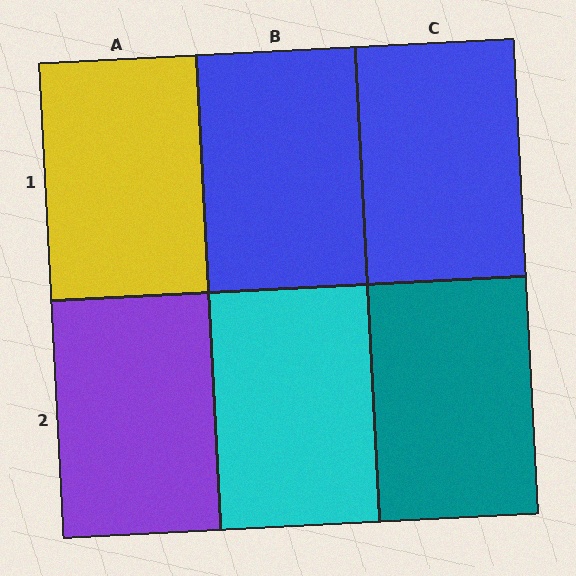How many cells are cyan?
1 cell is cyan.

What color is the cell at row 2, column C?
Teal.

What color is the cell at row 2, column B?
Cyan.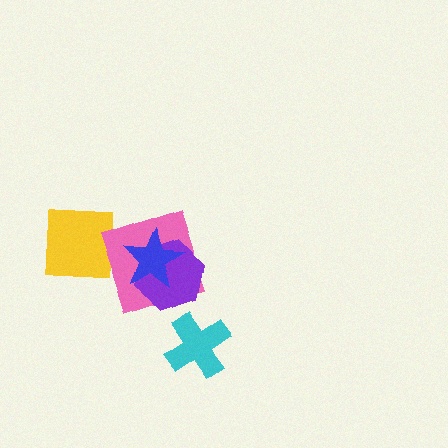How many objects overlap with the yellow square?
0 objects overlap with the yellow square.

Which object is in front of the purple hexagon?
The blue star is in front of the purple hexagon.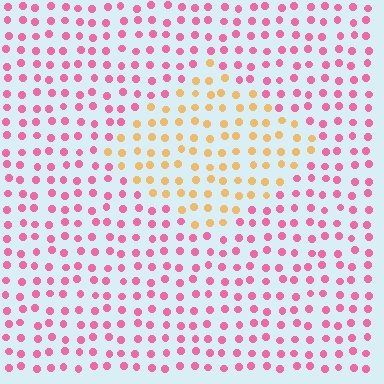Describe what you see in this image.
The image is filled with small pink elements in a uniform arrangement. A diamond-shaped region is visible where the elements are tinted to a slightly different hue, forming a subtle color boundary.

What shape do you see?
I see a diamond.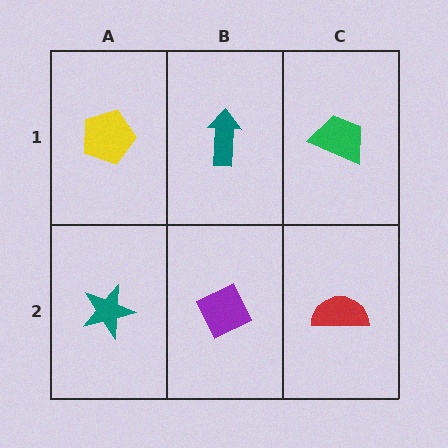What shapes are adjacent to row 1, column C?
A red semicircle (row 2, column C), a teal arrow (row 1, column B).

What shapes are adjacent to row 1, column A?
A teal star (row 2, column A), a teal arrow (row 1, column B).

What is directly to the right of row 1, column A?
A teal arrow.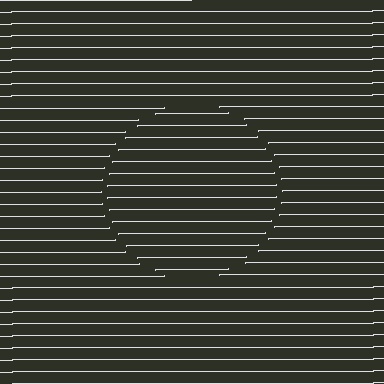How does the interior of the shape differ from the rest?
The interior of the shape contains the same grating, shifted by half a period — the contour is defined by the phase discontinuity where line-ends from the inner and outer gratings abut.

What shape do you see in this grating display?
An illusory circle. The interior of the shape contains the same grating, shifted by half a period — the contour is defined by the phase discontinuity where line-ends from the inner and outer gratings abut.